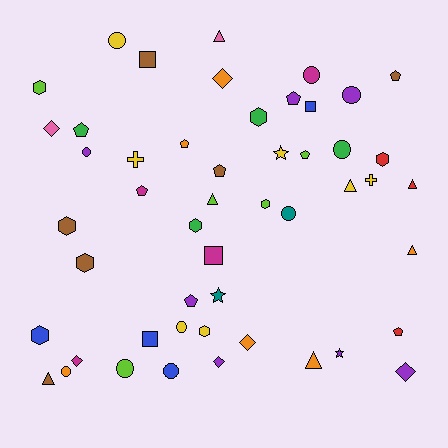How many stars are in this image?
There are 3 stars.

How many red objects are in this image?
There are 3 red objects.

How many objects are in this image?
There are 50 objects.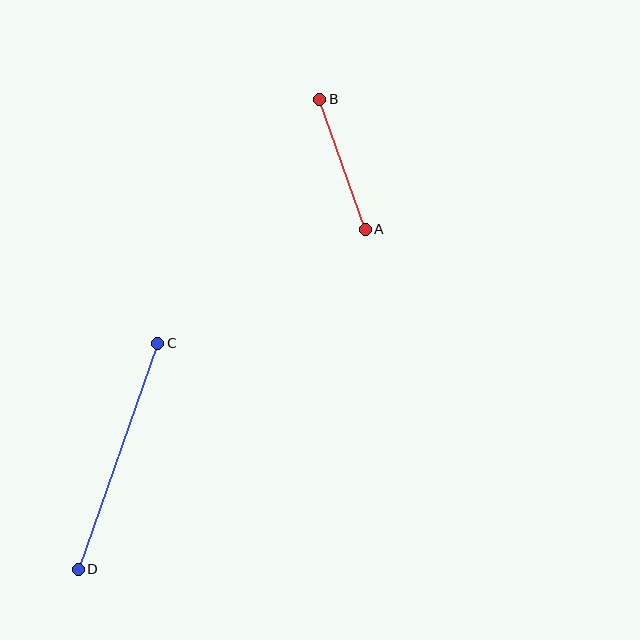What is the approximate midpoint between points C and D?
The midpoint is at approximately (118, 456) pixels.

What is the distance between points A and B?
The distance is approximately 138 pixels.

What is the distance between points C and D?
The distance is approximately 240 pixels.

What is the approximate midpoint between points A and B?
The midpoint is at approximately (342, 164) pixels.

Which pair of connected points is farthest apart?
Points C and D are farthest apart.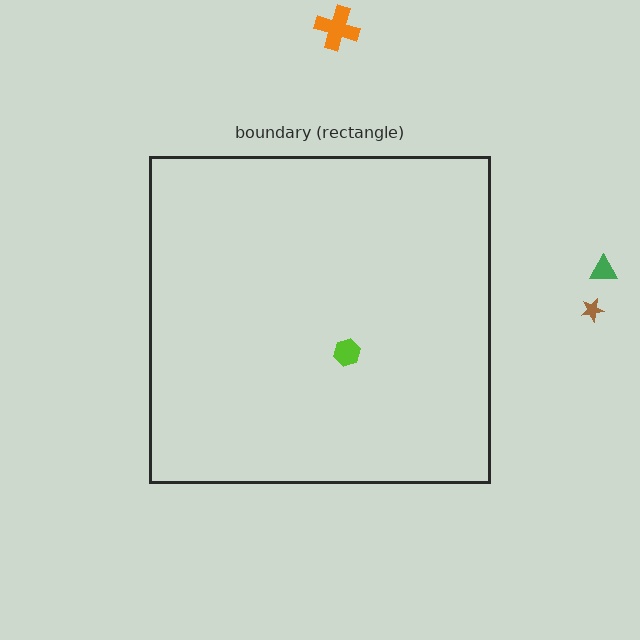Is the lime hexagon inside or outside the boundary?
Inside.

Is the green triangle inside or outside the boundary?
Outside.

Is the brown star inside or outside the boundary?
Outside.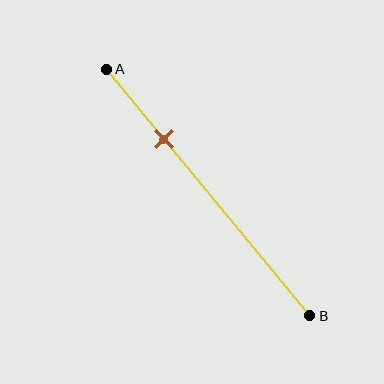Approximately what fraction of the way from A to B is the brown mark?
The brown mark is approximately 30% of the way from A to B.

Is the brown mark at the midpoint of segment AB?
No, the mark is at about 30% from A, not at the 50% midpoint.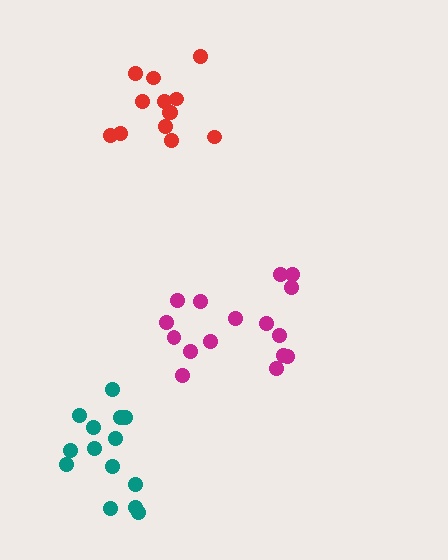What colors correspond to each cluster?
The clusters are colored: magenta, red, teal.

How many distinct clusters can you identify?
There are 3 distinct clusters.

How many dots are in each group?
Group 1: 16 dots, Group 2: 13 dots, Group 3: 14 dots (43 total).